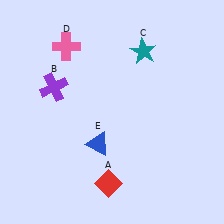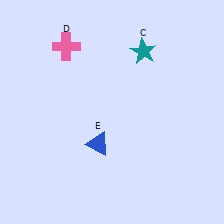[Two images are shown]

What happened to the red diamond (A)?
The red diamond (A) was removed in Image 2. It was in the bottom-left area of Image 1.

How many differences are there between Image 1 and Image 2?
There are 2 differences between the two images.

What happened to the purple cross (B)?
The purple cross (B) was removed in Image 2. It was in the top-left area of Image 1.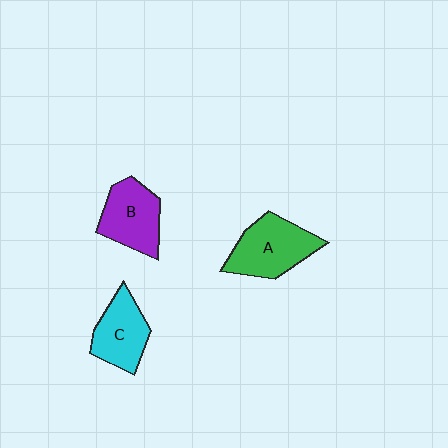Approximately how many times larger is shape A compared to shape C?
Approximately 1.2 times.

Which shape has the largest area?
Shape A (green).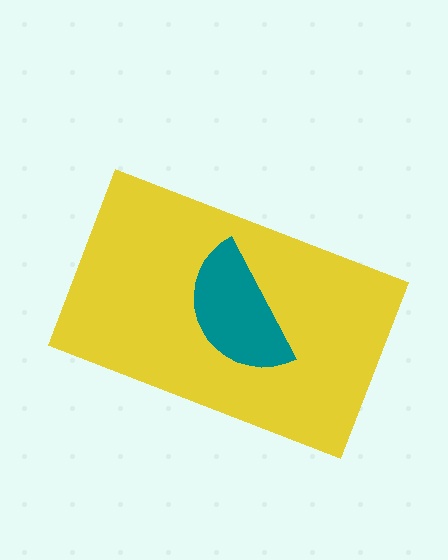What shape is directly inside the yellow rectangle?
The teal semicircle.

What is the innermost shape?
The teal semicircle.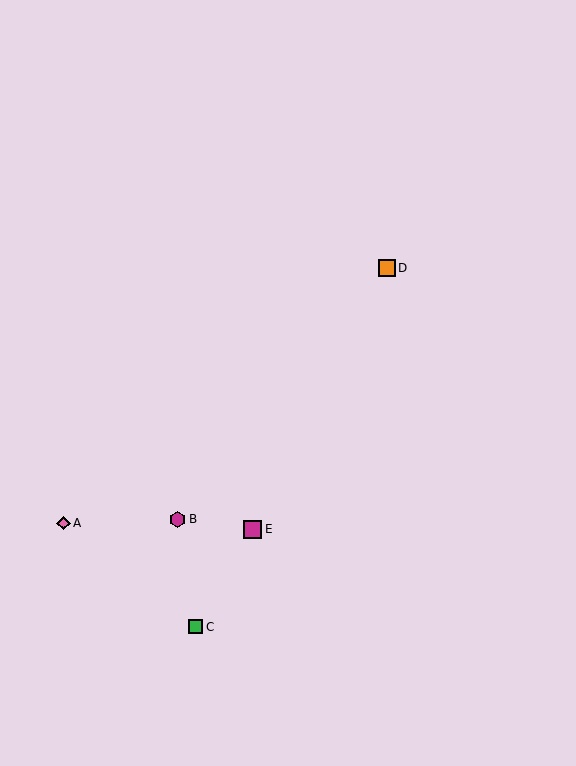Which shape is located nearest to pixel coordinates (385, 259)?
The orange square (labeled D) at (387, 268) is nearest to that location.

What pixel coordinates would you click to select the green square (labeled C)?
Click at (196, 627) to select the green square C.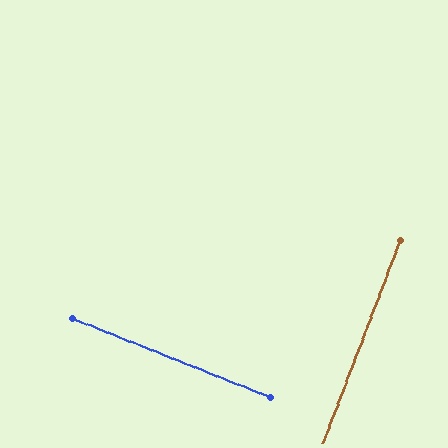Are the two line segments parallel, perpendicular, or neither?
Perpendicular — they meet at approximately 89°.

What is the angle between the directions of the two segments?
Approximately 89 degrees.